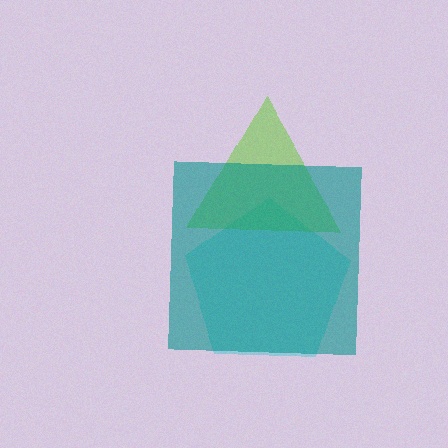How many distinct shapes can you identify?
There are 3 distinct shapes: a cyan pentagon, a lime triangle, a teal square.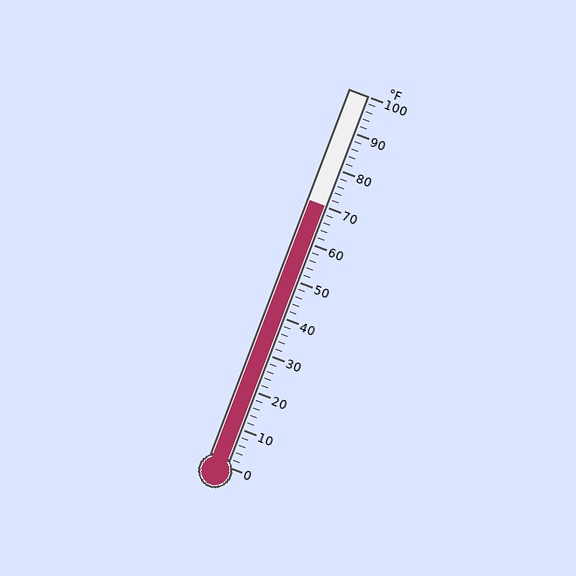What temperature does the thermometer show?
The thermometer shows approximately 70°F.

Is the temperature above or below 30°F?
The temperature is above 30°F.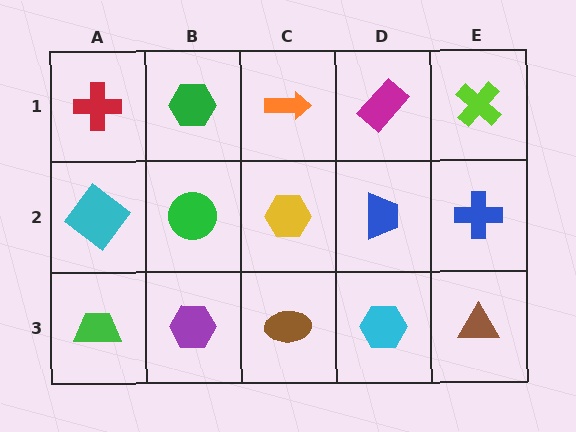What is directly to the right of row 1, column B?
An orange arrow.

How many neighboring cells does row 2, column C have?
4.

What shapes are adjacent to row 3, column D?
A blue trapezoid (row 2, column D), a brown ellipse (row 3, column C), a brown triangle (row 3, column E).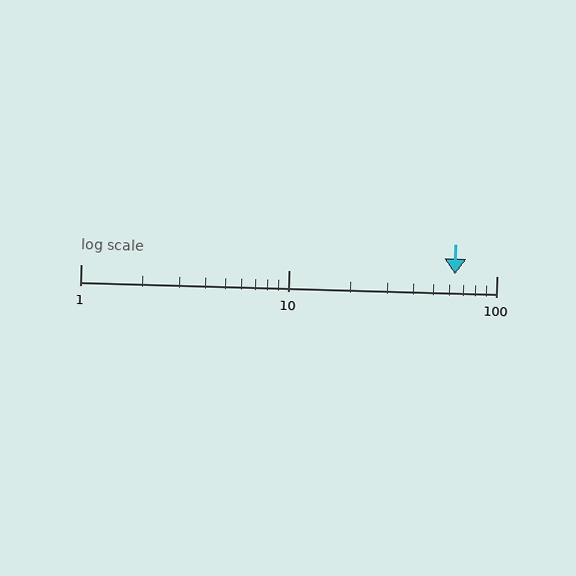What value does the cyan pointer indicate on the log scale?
The pointer indicates approximately 63.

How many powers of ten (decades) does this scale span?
The scale spans 2 decades, from 1 to 100.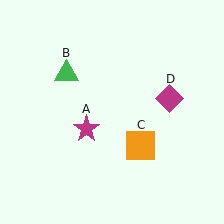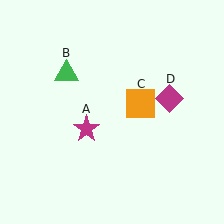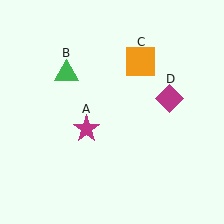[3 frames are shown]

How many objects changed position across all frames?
1 object changed position: orange square (object C).